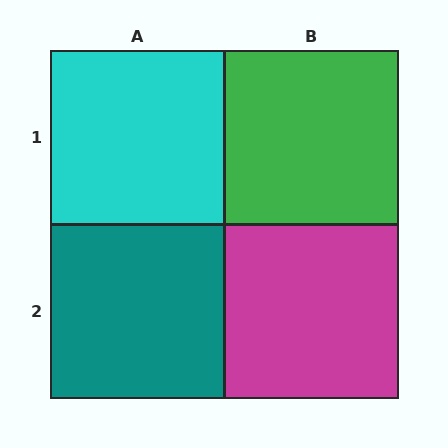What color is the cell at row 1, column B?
Green.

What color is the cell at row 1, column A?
Cyan.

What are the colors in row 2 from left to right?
Teal, magenta.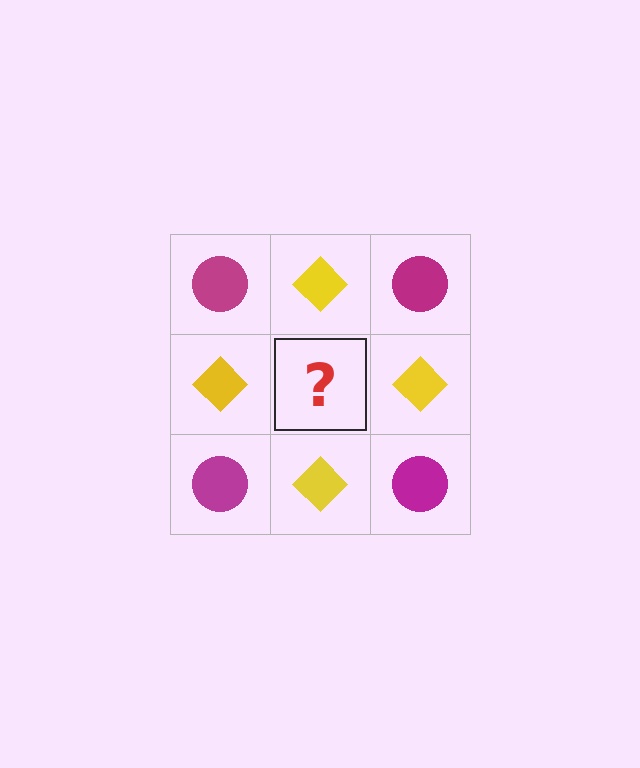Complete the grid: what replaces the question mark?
The question mark should be replaced with a magenta circle.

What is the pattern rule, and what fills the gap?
The rule is that it alternates magenta circle and yellow diamond in a checkerboard pattern. The gap should be filled with a magenta circle.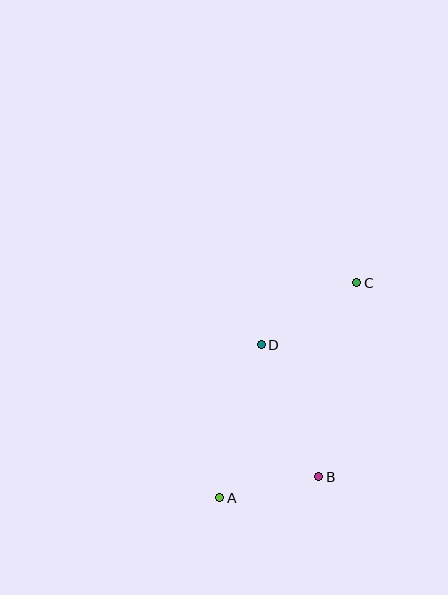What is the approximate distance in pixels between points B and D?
The distance between B and D is approximately 144 pixels.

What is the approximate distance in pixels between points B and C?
The distance between B and C is approximately 198 pixels.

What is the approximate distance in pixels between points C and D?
The distance between C and D is approximately 114 pixels.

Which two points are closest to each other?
Points A and B are closest to each other.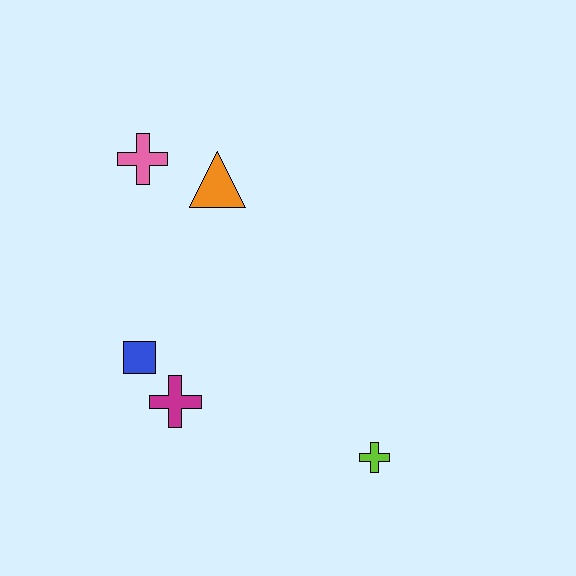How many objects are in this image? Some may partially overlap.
There are 5 objects.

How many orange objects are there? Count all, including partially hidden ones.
There is 1 orange object.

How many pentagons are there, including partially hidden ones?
There are no pentagons.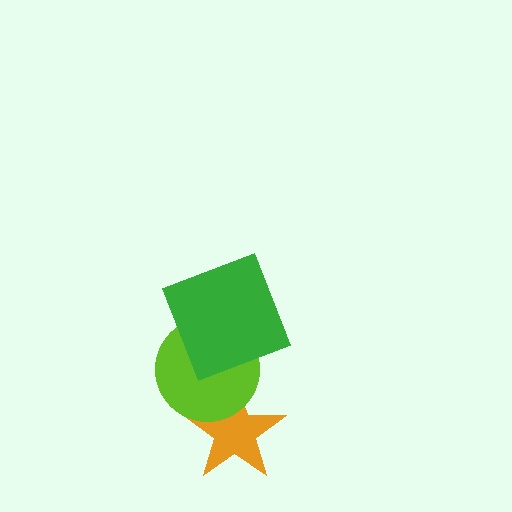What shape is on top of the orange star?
The lime circle is on top of the orange star.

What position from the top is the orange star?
The orange star is 3rd from the top.